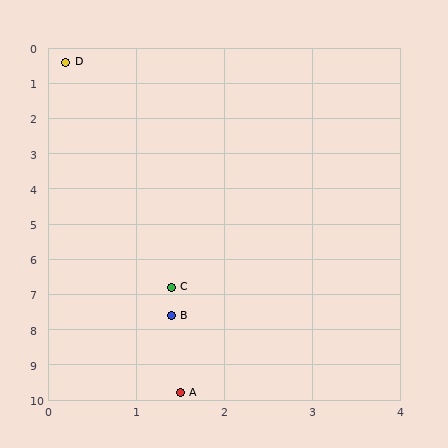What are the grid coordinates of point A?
Point A is at approximately (1.5, 9.8).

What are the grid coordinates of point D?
Point D is at approximately (0.2, 0.4).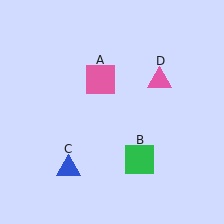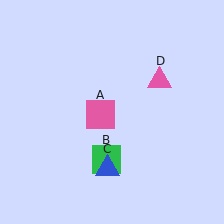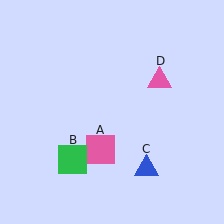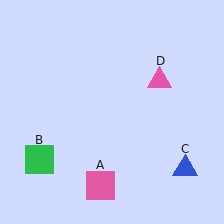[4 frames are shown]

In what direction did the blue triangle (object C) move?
The blue triangle (object C) moved right.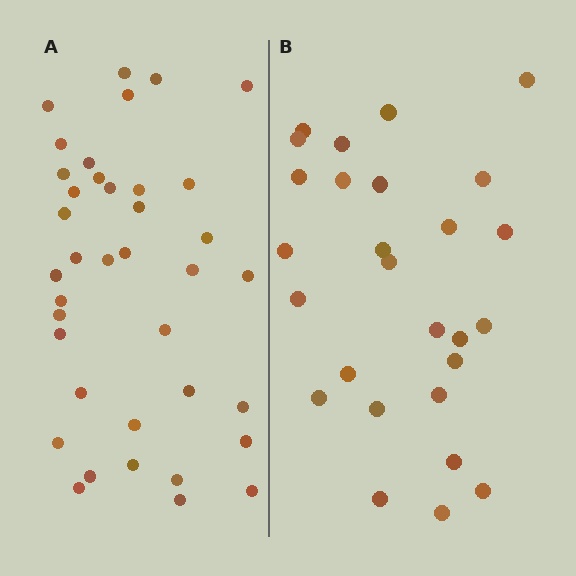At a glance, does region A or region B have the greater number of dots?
Region A (the left region) has more dots.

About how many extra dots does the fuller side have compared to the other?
Region A has roughly 12 or so more dots than region B.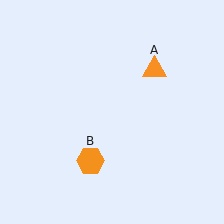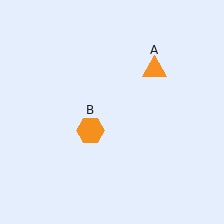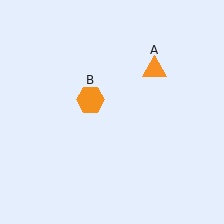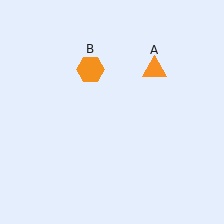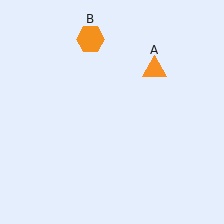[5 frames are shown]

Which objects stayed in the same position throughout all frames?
Orange triangle (object A) remained stationary.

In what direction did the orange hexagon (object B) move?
The orange hexagon (object B) moved up.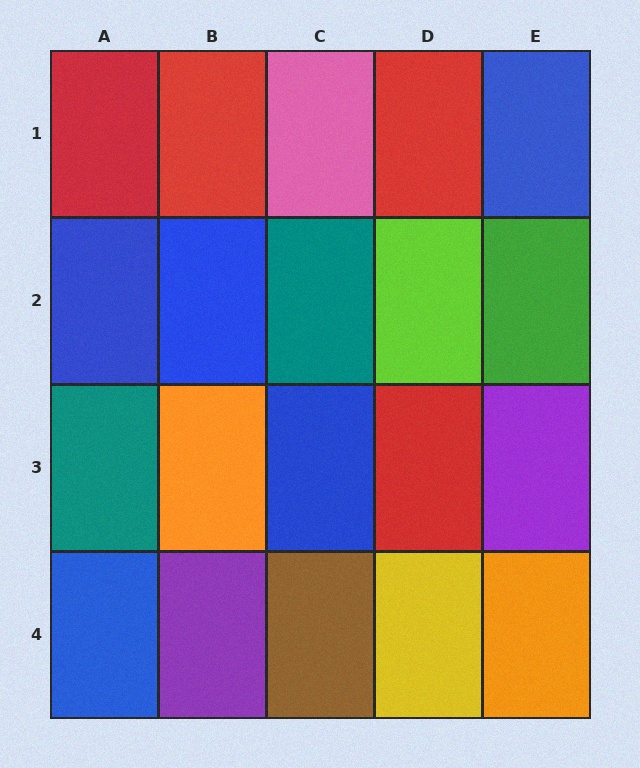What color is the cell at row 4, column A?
Blue.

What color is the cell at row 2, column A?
Blue.